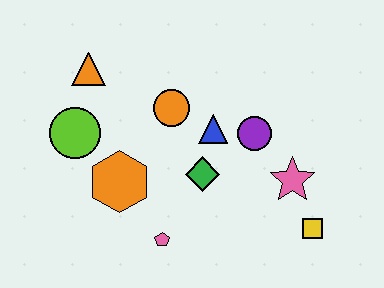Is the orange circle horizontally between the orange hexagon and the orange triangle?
No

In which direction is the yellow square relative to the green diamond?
The yellow square is to the right of the green diamond.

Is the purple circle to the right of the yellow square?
No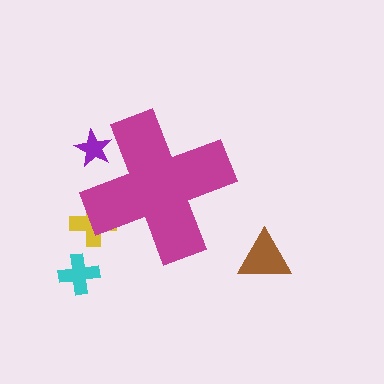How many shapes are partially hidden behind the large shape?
2 shapes are partially hidden.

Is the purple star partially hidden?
Yes, the purple star is partially hidden behind the magenta cross.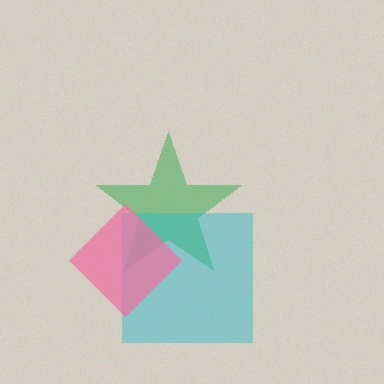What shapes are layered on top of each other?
The layered shapes are: a green star, a cyan square, a pink diamond.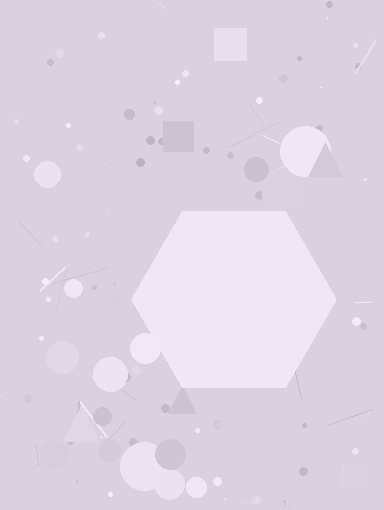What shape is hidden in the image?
A hexagon is hidden in the image.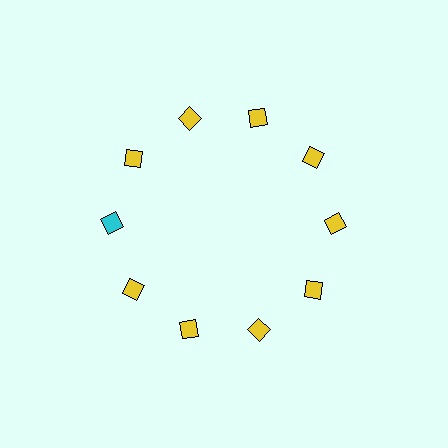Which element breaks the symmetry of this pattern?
The cyan diamond at roughly the 9 o'clock position breaks the symmetry. All other shapes are yellow diamonds.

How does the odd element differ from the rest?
It has a different color: cyan instead of yellow.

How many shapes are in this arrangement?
There are 10 shapes arranged in a ring pattern.